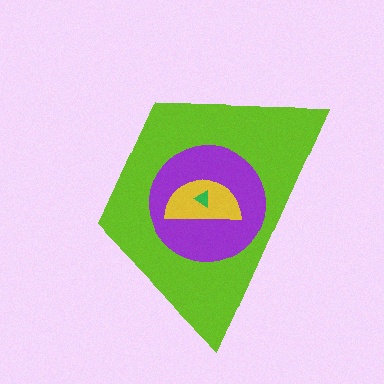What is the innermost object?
The green triangle.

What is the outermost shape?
The lime trapezoid.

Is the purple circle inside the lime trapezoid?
Yes.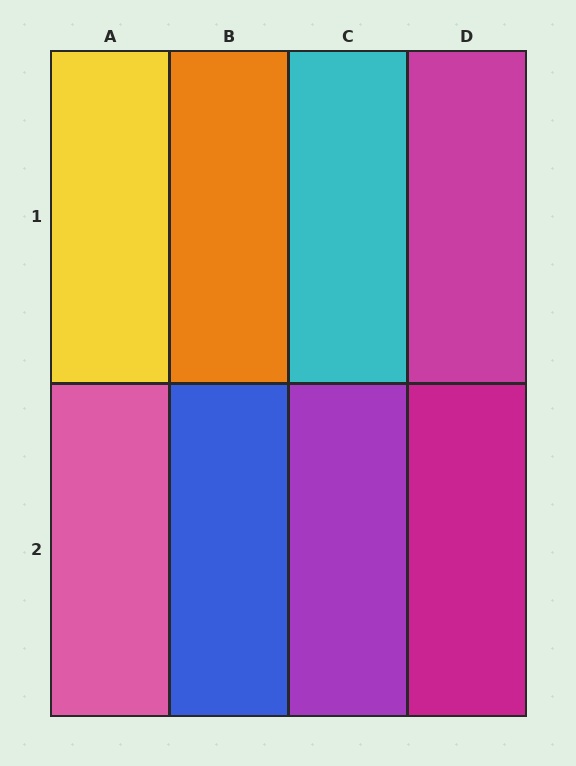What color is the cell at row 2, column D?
Magenta.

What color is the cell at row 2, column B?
Blue.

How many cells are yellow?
1 cell is yellow.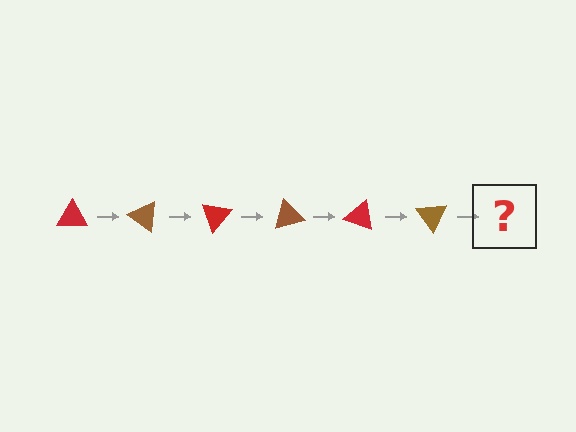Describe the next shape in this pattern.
It should be a red triangle, rotated 210 degrees from the start.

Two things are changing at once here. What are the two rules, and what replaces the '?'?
The two rules are that it rotates 35 degrees each step and the color cycles through red and brown. The '?' should be a red triangle, rotated 210 degrees from the start.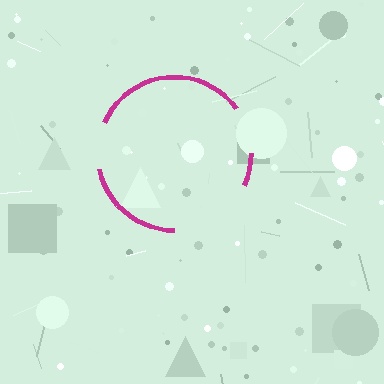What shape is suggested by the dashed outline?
The dashed outline suggests a circle.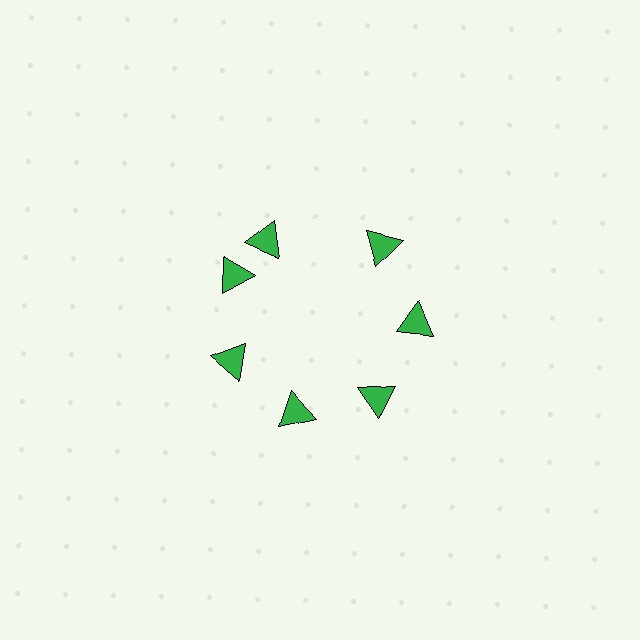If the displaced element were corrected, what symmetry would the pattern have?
It would have 7-fold rotational symmetry — the pattern would map onto itself every 51 degrees.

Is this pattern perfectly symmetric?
No. The 7 green triangles are arranged in a ring, but one element near the 12 o'clock position is rotated out of alignment along the ring, breaking the 7-fold rotational symmetry.